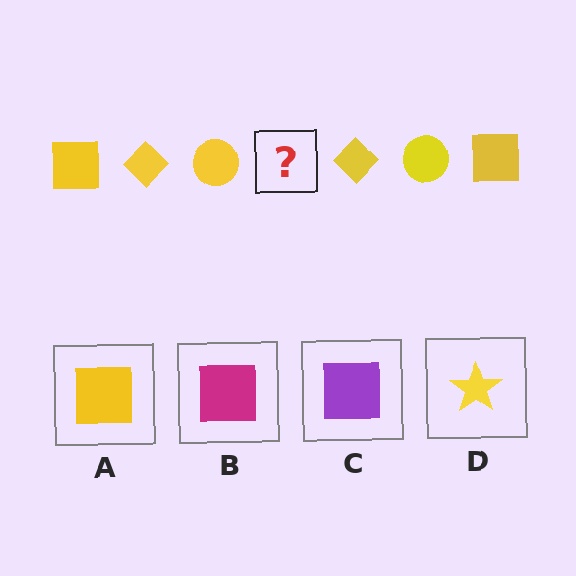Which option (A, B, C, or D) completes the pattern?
A.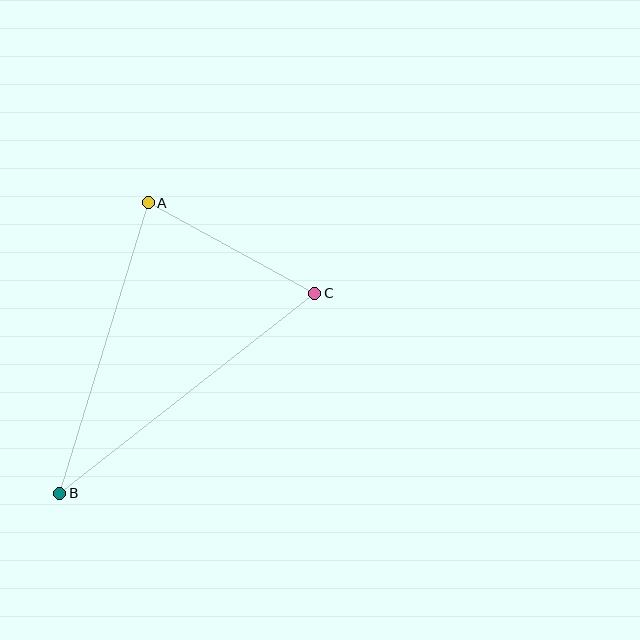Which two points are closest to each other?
Points A and C are closest to each other.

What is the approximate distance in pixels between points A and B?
The distance between A and B is approximately 304 pixels.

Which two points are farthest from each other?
Points B and C are farthest from each other.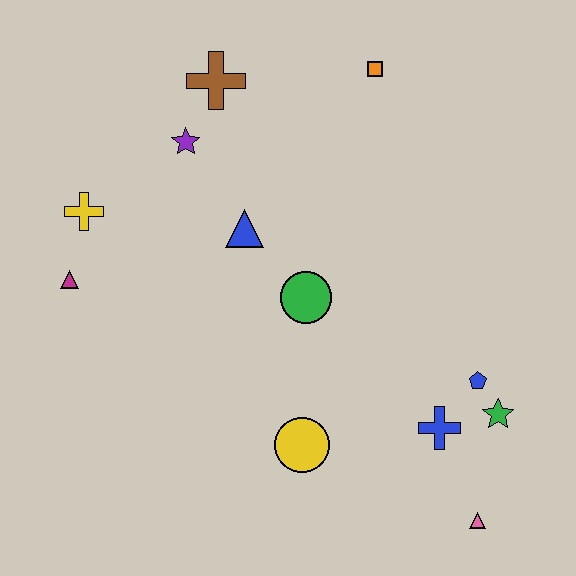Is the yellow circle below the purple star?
Yes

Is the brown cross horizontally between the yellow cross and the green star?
Yes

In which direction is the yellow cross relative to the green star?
The yellow cross is to the left of the green star.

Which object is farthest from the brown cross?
The pink triangle is farthest from the brown cross.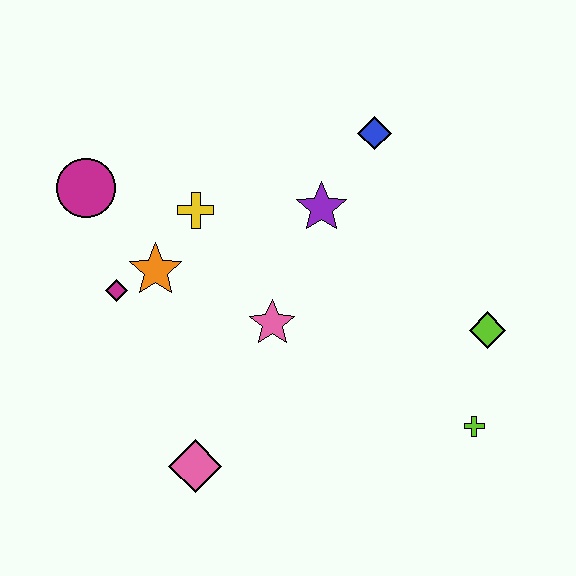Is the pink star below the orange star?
Yes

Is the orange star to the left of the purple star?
Yes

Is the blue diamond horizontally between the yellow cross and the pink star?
No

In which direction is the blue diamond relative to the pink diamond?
The blue diamond is above the pink diamond.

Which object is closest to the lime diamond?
The lime cross is closest to the lime diamond.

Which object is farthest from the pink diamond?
The blue diamond is farthest from the pink diamond.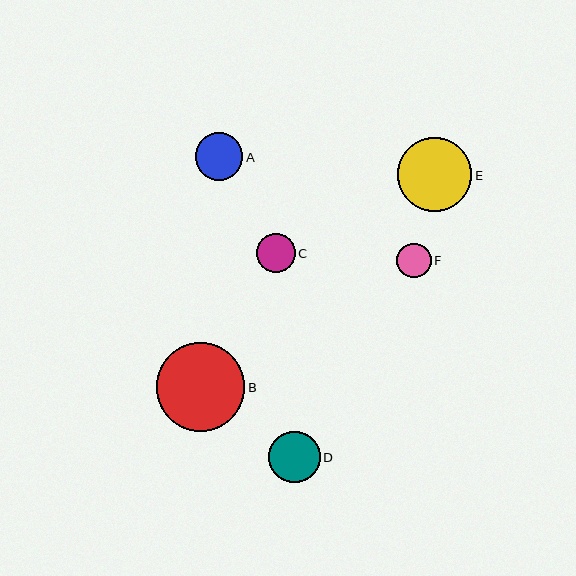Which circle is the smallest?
Circle F is the smallest with a size of approximately 35 pixels.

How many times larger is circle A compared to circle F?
Circle A is approximately 1.4 times the size of circle F.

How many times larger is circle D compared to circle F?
Circle D is approximately 1.5 times the size of circle F.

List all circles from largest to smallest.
From largest to smallest: B, E, D, A, C, F.